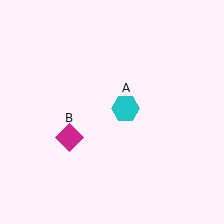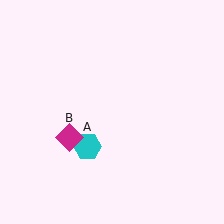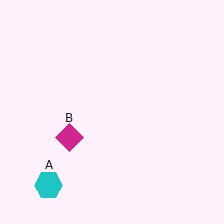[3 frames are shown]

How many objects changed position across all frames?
1 object changed position: cyan hexagon (object A).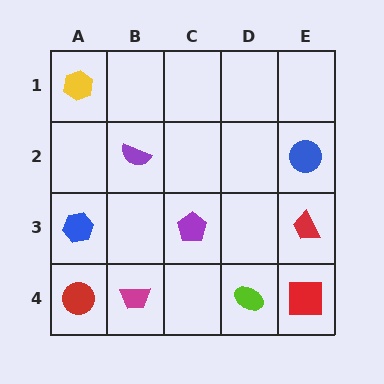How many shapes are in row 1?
1 shape.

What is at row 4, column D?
A lime ellipse.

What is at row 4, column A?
A red circle.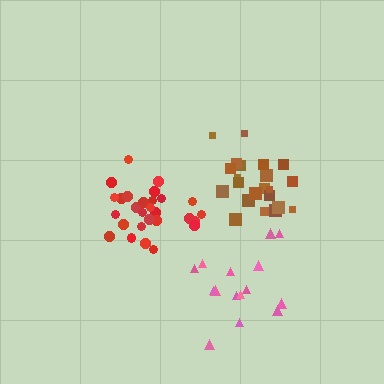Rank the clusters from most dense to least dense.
red, brown, pink.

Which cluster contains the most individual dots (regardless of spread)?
Red (30).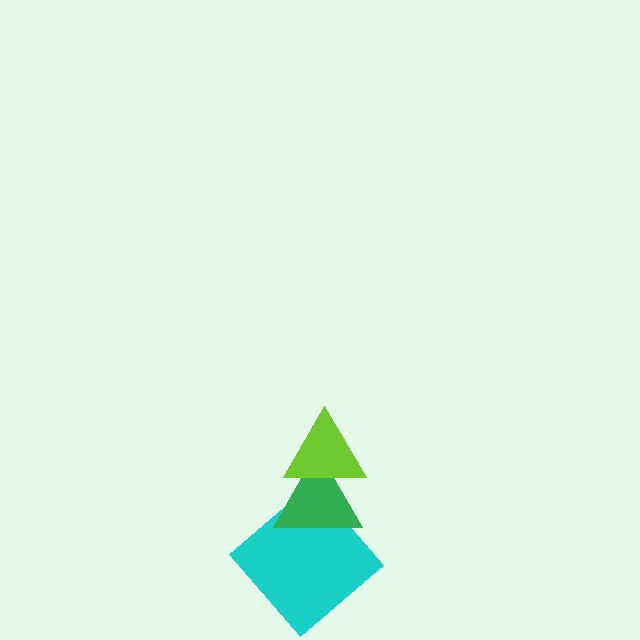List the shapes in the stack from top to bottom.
From top to bottom: the lime triangle, the green triangle, the cyan diamond.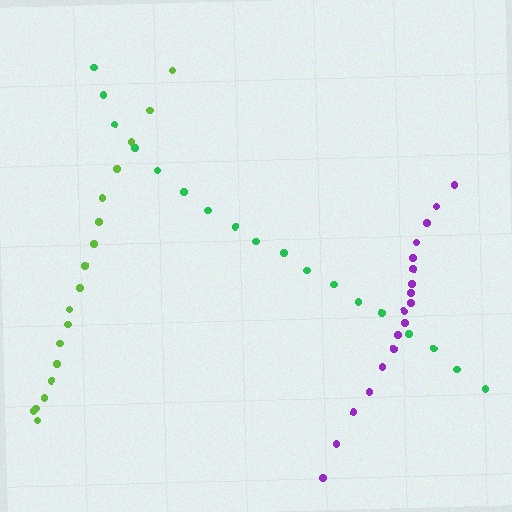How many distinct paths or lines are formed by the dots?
There are 3 distinct paths.